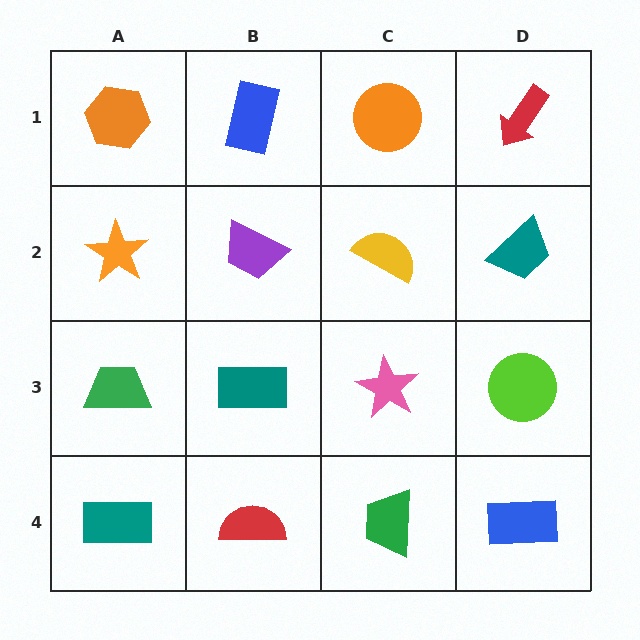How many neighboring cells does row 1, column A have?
2.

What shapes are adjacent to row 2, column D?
A red arrow (row 1, column D), a lime circle (row 3, column D), a yellow semicircle (row 2, column C).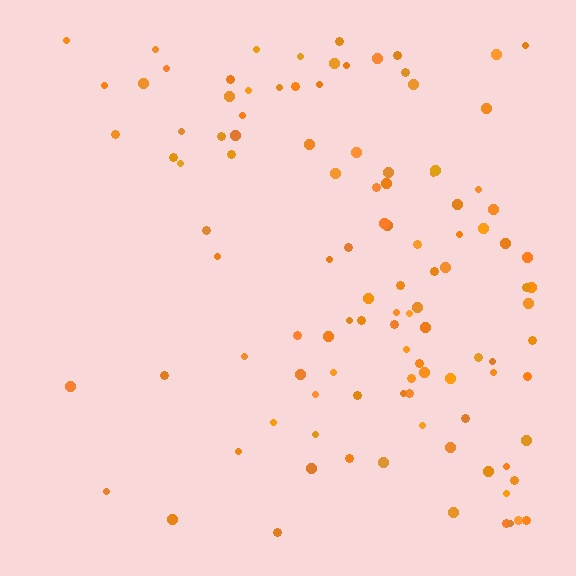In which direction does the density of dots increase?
From left to right, with the right side densest.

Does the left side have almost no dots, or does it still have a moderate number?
Still a moderate number, just noticeably fewer than the right.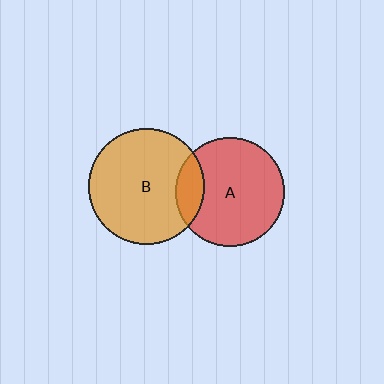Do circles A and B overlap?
Yes.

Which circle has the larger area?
Circle B (orange).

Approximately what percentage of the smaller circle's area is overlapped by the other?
Approximately 15%.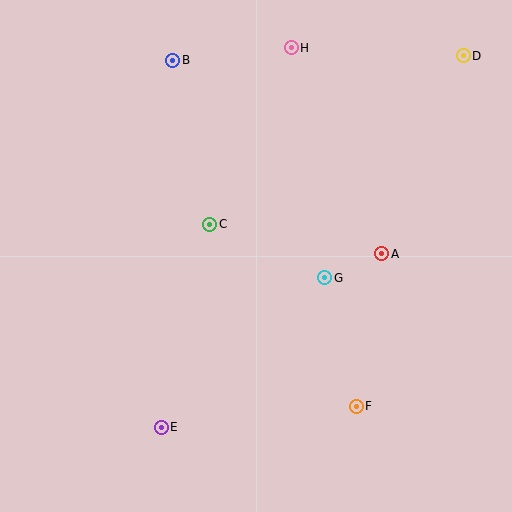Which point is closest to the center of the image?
Point C at (210, 224) is closest to the center.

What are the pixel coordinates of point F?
Point F is at (356, 406).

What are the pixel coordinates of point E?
Point E is at (161, 427).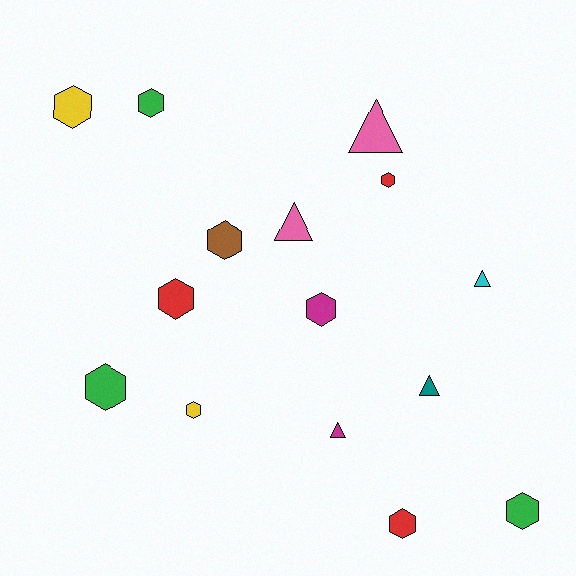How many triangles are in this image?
There are 5 triangles.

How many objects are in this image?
There are 15 objects.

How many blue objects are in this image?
There are no blue objects.